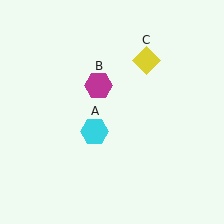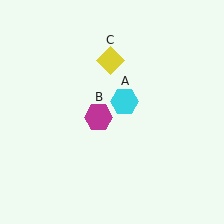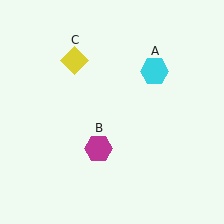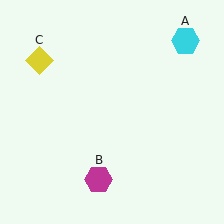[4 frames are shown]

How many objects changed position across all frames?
3 objects changed position: cyan hexagon (object A), magenta hexagon (object B), yellow diamond (object C).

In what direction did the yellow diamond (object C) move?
The yellow diamond (object C) moved left.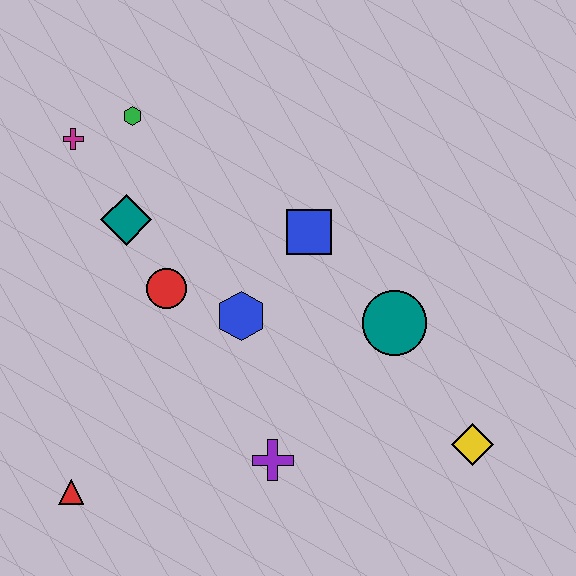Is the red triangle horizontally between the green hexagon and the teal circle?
No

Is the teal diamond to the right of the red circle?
No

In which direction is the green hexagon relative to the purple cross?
The green hexagon is above the purple cross.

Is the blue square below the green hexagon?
Yes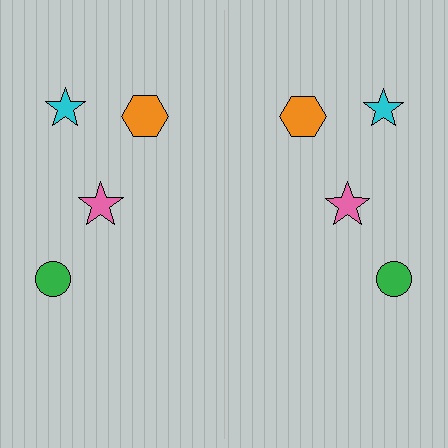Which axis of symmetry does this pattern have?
The pattern has a vertical axis of symmetry running through the center of the image.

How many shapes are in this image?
There are 8 shapes in this image.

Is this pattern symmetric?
Yes, this pattern has bilateral (reflection) symmetry.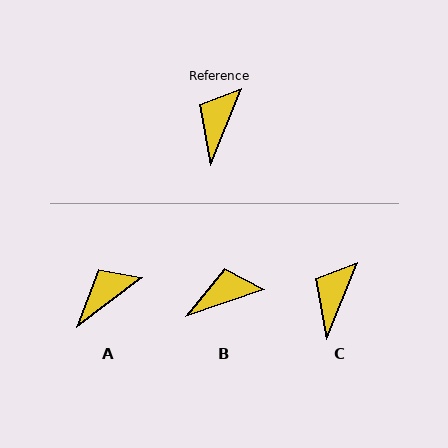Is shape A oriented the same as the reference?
No, it is off by about 31 degrees.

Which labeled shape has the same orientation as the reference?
C.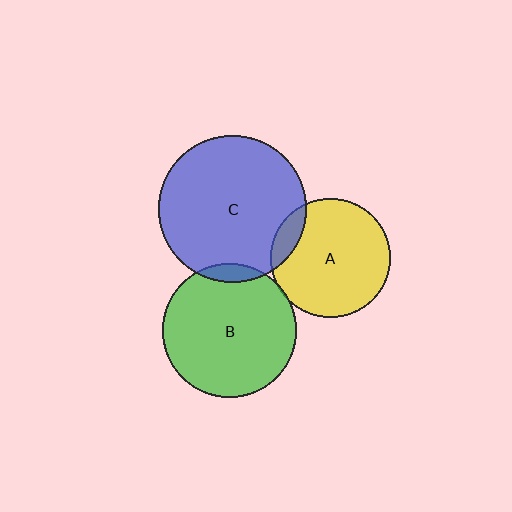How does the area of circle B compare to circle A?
Approximately 1.3 times.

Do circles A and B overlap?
Yes.